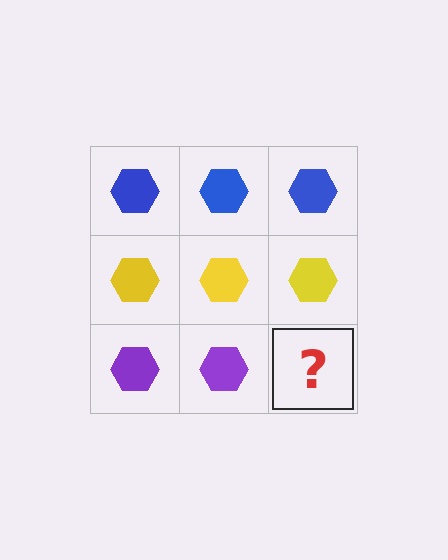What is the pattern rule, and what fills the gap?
The rule is that each row has a consistent color. The gap should be filled with a purple hexagon.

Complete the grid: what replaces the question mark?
The question mark should be replaced with a purple hexagon.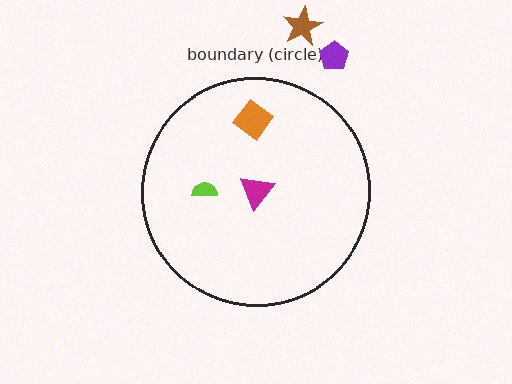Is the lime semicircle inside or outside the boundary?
Inside.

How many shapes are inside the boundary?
3 inside, 2 outside.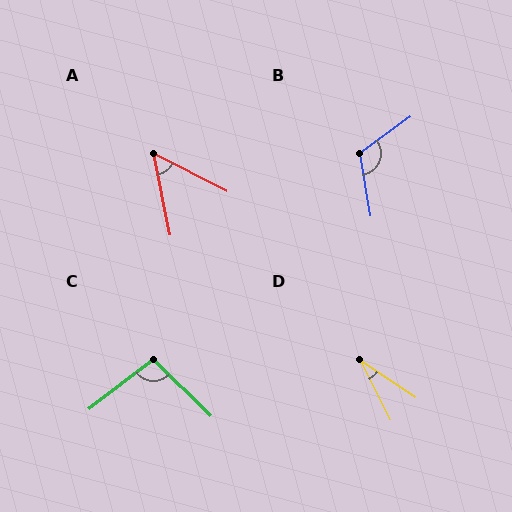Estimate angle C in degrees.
Approximately 98 degrees.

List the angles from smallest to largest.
D (29°), A (52°), C (98°), B (117°).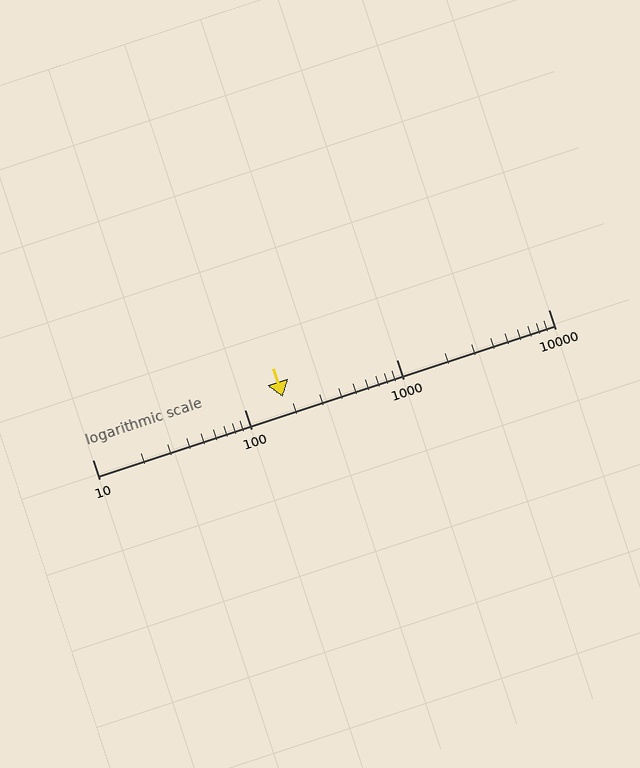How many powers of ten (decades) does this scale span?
The scale spans 3 decades, from 10 to 10000.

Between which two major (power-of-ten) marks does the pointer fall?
The pointer is between 100 and 1000.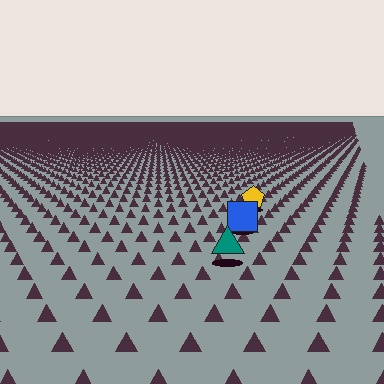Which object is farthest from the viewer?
The yellow pentagon is farthest from the viewer. It appears smaller and the ground texture around it is denser.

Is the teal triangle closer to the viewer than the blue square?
Yes. The teal triangle is closer — you can tell from the texture gradient: the ground texture is coarser near it.